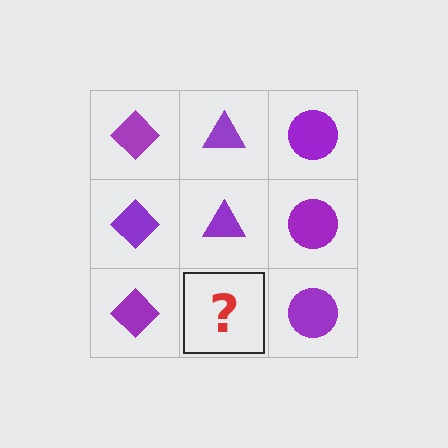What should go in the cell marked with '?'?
The missing cell should contain a purple triangle.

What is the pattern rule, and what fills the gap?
The rule is that each column has a consistent shape. The gap should be filled with a purple triangle.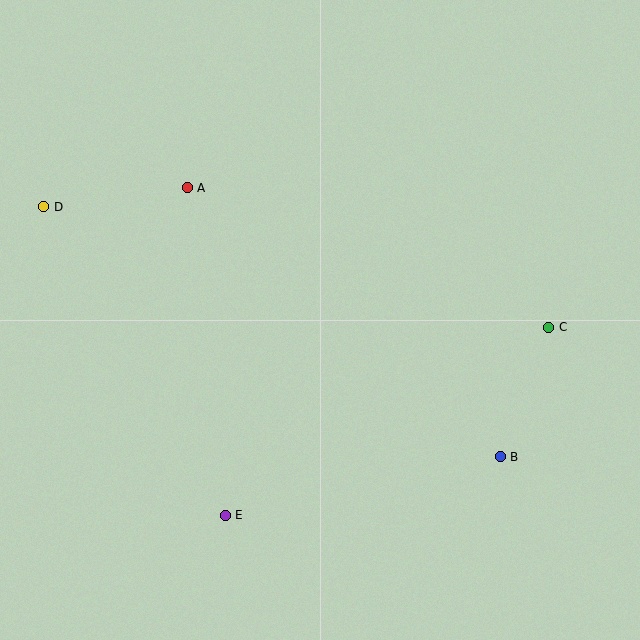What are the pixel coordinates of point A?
Point A is at (187, 188).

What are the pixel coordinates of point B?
Point B is at (500, 457).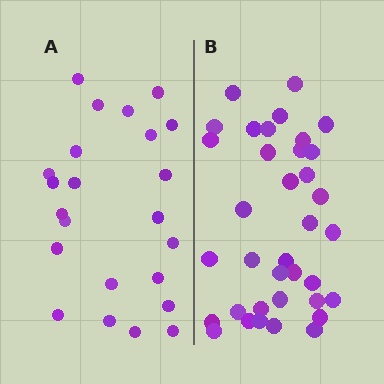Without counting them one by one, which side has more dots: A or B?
Region B (the right region) has more dots.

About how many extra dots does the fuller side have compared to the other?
Region B has approximately 15 more dots than region A.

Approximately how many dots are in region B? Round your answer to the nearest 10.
About 40 dots. (The exact count is 36, which rounds to 40.)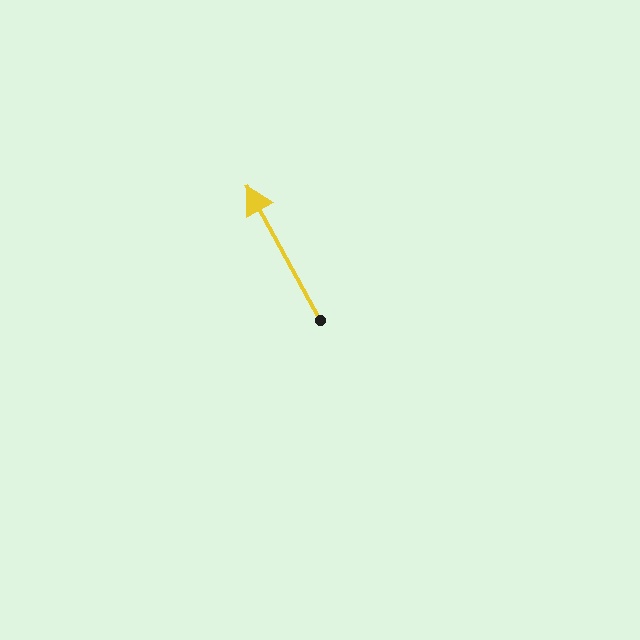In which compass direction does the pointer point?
Northwest.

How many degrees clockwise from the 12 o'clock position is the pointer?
Approximately 331 degrees.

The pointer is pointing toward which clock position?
Roughly 11 o'clock.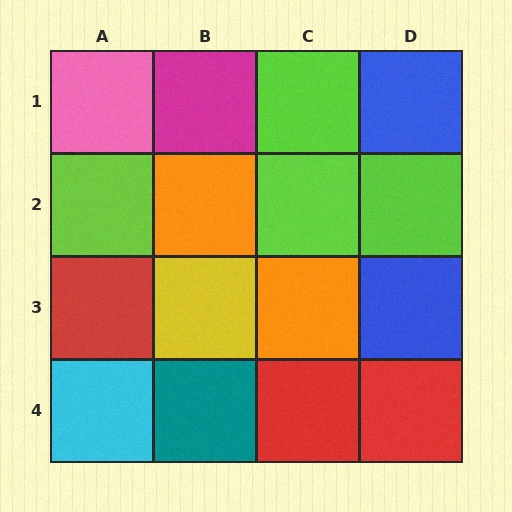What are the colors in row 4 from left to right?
Cyan, teal, red, red.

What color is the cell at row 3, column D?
Blue.